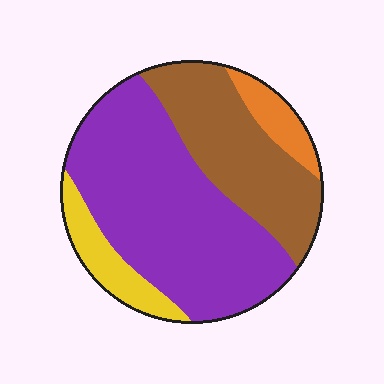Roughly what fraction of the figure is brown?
Brown covers roughly 30% of the figure.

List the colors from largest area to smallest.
From largest to smallest: purple, brown, yellow, orange.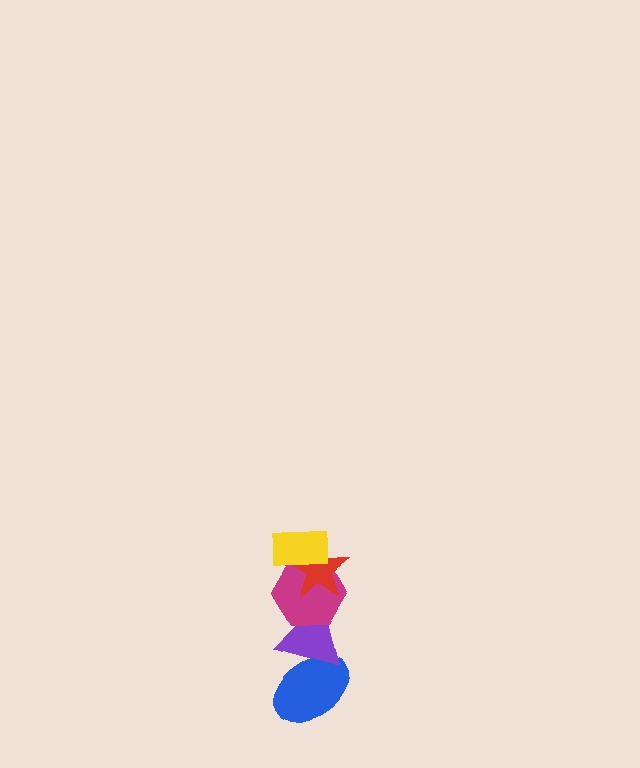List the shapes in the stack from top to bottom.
From top to bottom: the yellow rectangle, the red star, the magenta hexagon, the purple triangle, the blue ellipse.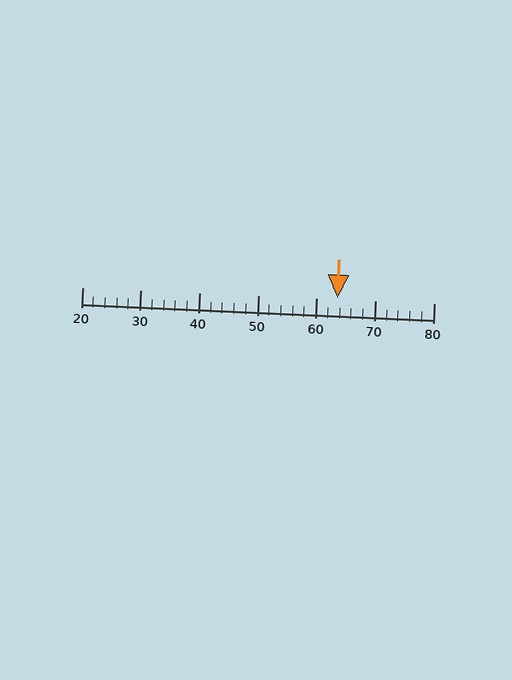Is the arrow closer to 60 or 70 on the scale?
The arrow is closer to 60.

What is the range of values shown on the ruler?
The ruler shows values from 20 to 80.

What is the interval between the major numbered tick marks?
The major tick marks are spaced 10 units apart.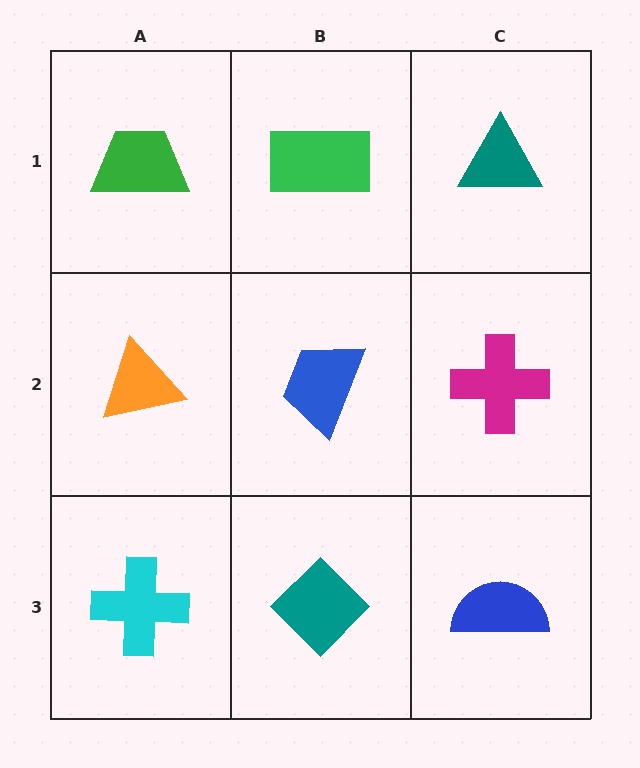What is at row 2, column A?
An orange triangle.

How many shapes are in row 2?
3 shapes.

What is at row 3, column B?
A teal diamond.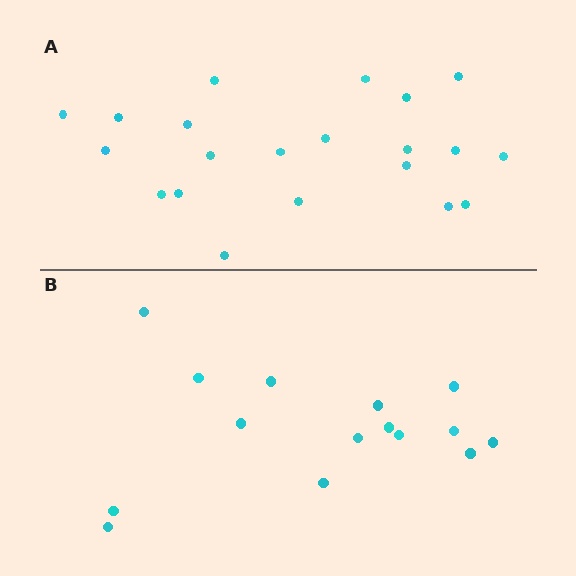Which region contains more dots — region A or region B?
Region A (the top region) has more dots.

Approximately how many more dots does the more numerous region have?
Region A has about 6 more dots than region B.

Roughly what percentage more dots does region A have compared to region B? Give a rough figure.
About 40% more.